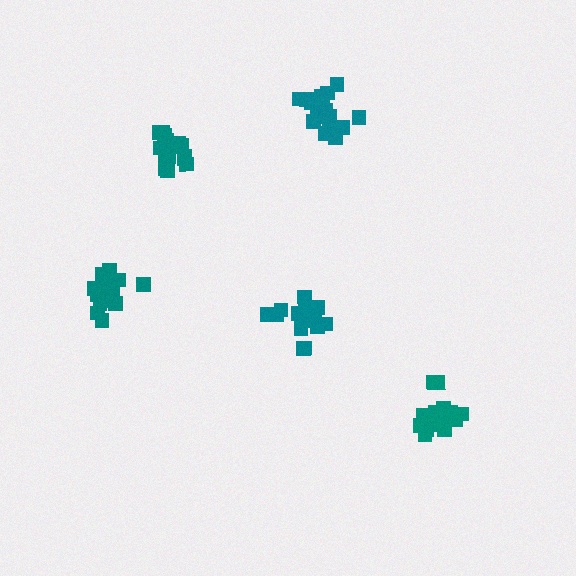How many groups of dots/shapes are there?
There are 5 groups.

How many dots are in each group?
Group 1: 18 dots, Group 2: 16 dots, Group 3: 17 dots, Group 4: 17 dots, Group 5: 17 dots (85 total).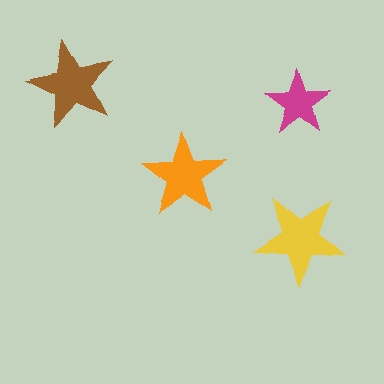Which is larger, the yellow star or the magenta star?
The yellow one.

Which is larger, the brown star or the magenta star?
The brown one.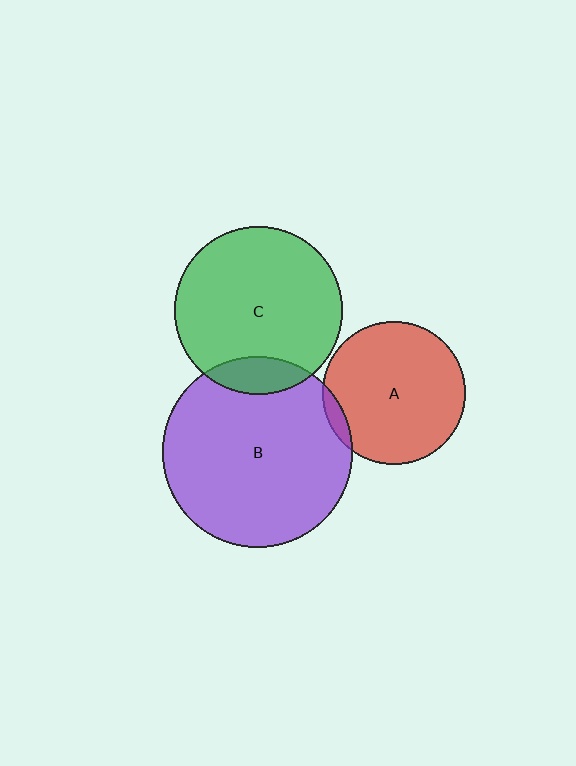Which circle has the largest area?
Circle B (purple).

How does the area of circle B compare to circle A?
Approximately 1.8 times.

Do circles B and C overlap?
Yes.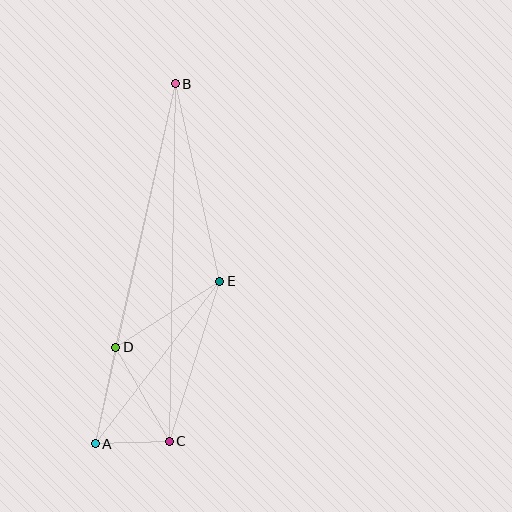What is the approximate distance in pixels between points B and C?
The distance between B and C is approximately 358 pixels.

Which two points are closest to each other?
Points A and C are closest to each other.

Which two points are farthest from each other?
Points A and B are farthest from each other.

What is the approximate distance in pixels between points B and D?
The distance between B and D is approximately 270 pixels.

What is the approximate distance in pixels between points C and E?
The distance between C and E is approximately 168 pixels.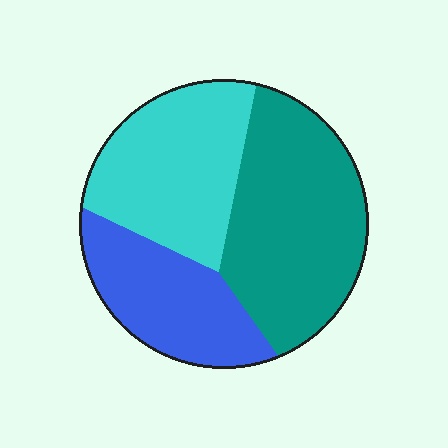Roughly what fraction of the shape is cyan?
Cyan takes up between a quarter and a half of the shape.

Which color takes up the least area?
Blue, at roughly 25%.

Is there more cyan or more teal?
Teal.